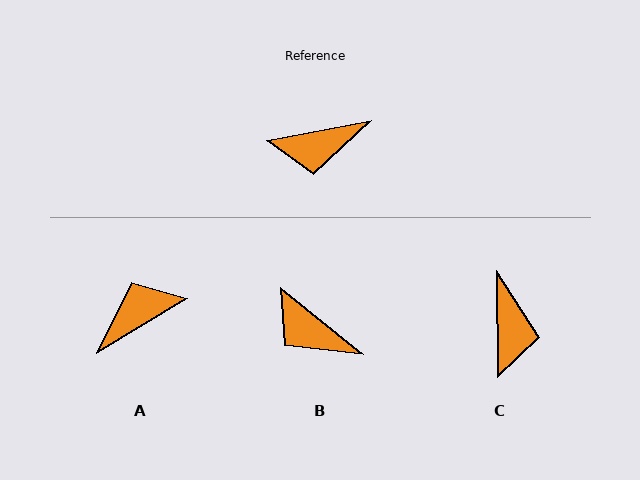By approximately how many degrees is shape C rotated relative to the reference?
Approximately 79 degrees counter-clockwise.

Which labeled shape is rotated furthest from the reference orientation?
A, about 160 degrees away.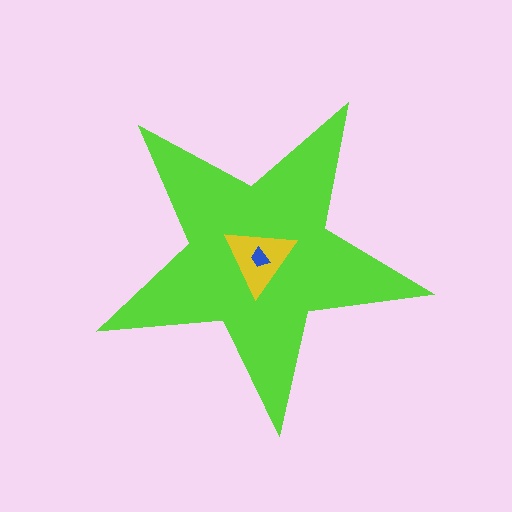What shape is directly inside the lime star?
The yellow triangle.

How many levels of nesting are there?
3.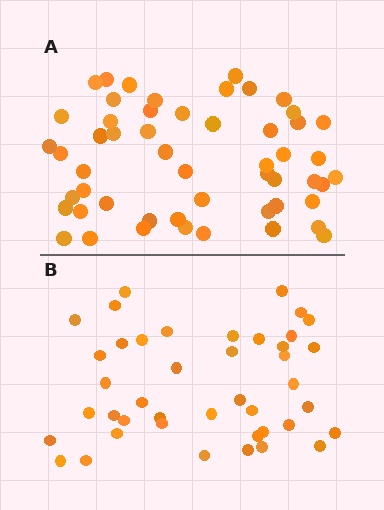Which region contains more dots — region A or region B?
Region A (the top region) has more dots.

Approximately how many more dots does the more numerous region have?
Region A has roughly 12 or so more dots than region B.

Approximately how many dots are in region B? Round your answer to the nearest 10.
About 40 dots. (The exact count is 42, which rounds to 40.)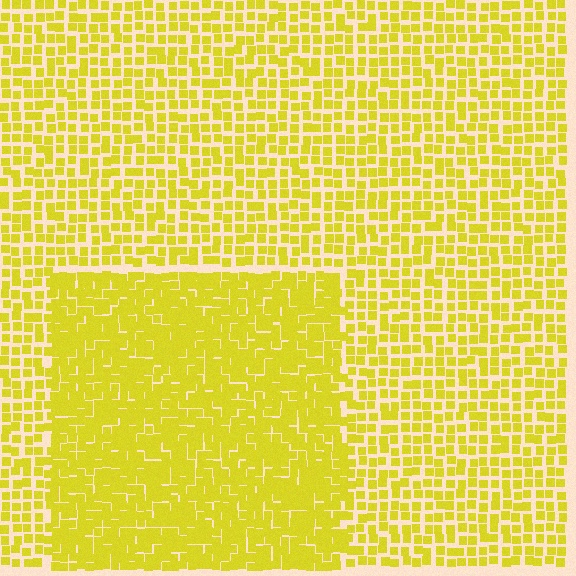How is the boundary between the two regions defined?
The boundary is defined by a change in element density (approximately 1.7x ratio). All elements are the same color, size, and shape.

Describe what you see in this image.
The image contains small yellow elements arranged at two different densities. A rectangle-shaped region is visible where the elements are more densely packed than the surrounding area.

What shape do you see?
I see a rectangle.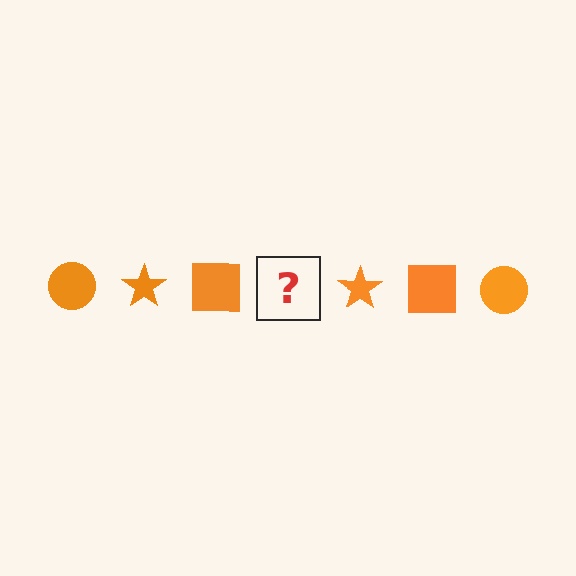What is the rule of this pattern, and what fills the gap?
The rule is that the pattern cycles through circle, star, square shapes in orange. The gap should be filled with an orange circle.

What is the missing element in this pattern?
The missing element is an orange circle.